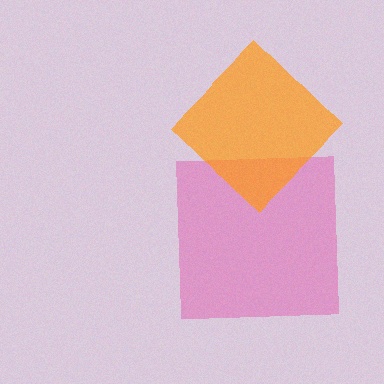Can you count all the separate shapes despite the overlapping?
Yes, there are 2 separate shapes.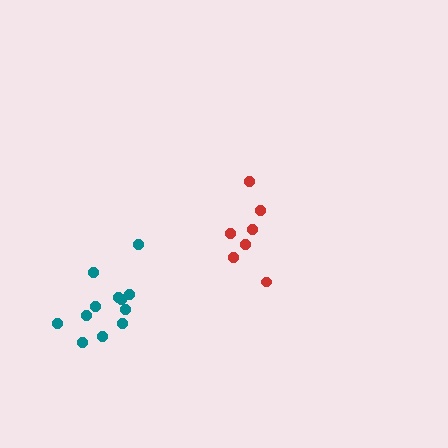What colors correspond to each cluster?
The clusters are colored: teal, red.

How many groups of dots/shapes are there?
There are 2 groups.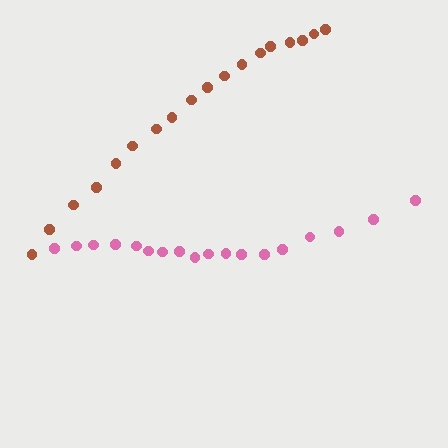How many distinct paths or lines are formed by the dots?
There are 2 distinct paths.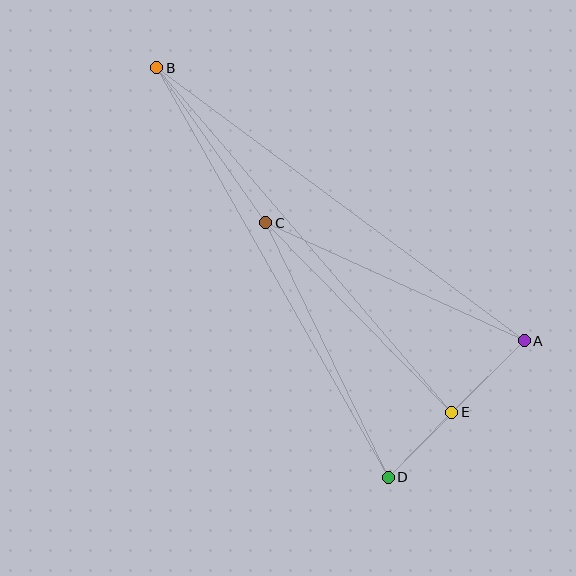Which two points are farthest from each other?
Points B and D are farthest from each other.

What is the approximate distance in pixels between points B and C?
The distance between B and C is approximately 190 pixels.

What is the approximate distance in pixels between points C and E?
The distance between C and E is approximately 265 pixels.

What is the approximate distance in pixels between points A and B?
The distance between A and B is approximately 458 pixels.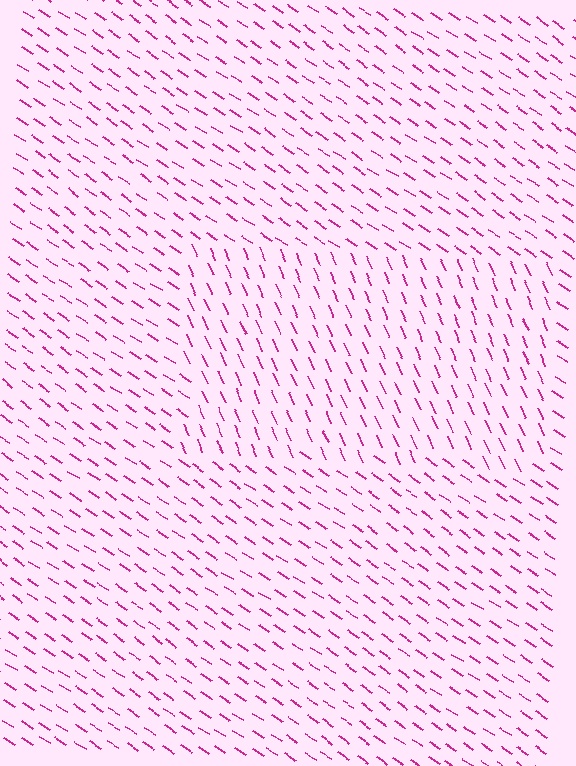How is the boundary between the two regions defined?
The boundary is defined purely by a change in line orientation (approximately 32 degrees difference). All lines are the same color and thickness.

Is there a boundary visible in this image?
Yes, there is a texture boundary formed by a change in line orientation.